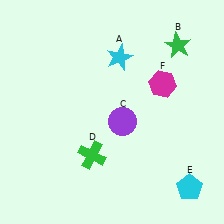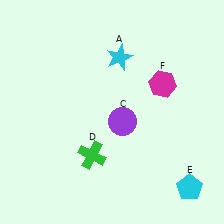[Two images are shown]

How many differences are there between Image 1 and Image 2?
There is 1 difference between the two images.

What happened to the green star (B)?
The green star (B) was removed in Image 2. It was in the top-right area of Image 1.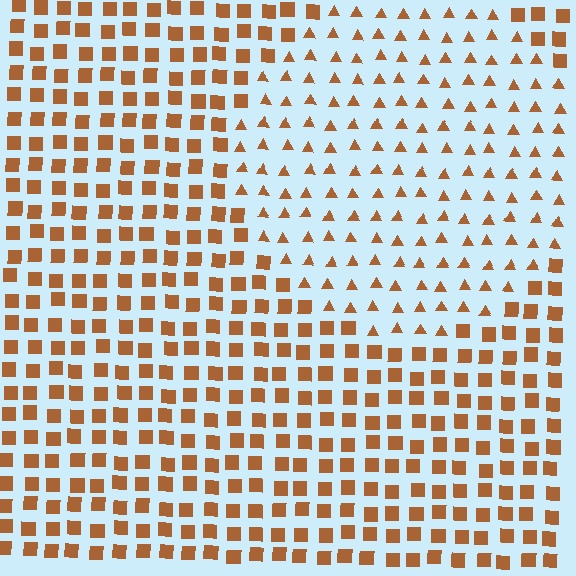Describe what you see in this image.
The image is filled with small brown elements arranged in a uniform grid. A circle-shaped region contains triangles, while the surrounding area contains squares. The boundary is defined purely by the change in element shape.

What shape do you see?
I see a circle.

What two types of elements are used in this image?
The image uses triangles inside the circle region and squares outside it.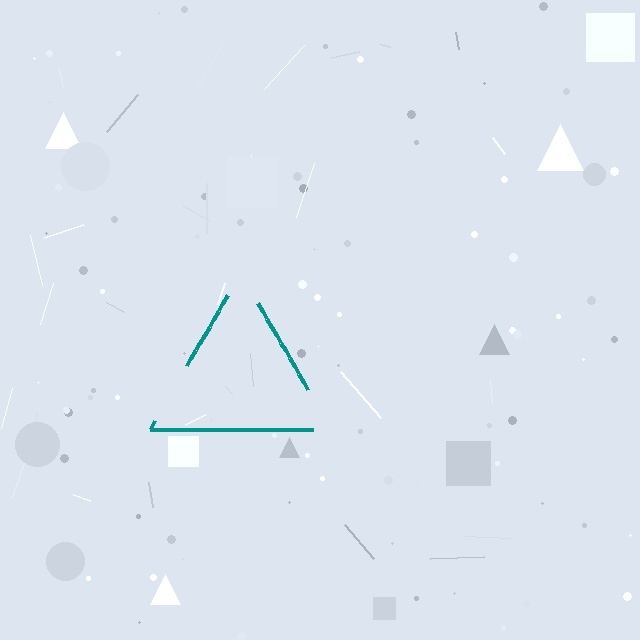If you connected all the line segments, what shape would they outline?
They would outline a triangle.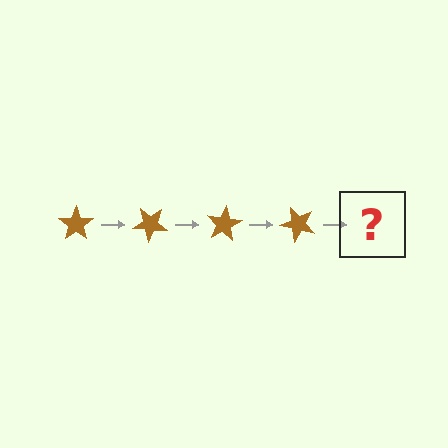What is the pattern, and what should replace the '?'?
The pattern is that the star rotates 40 degrees each step. The '?' should be a brown star rotated 160 degrees.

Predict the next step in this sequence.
The next step is a brown star rotated 160 degrees.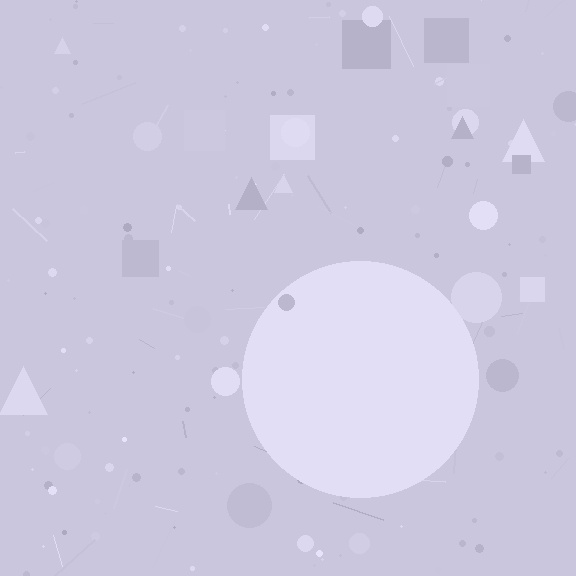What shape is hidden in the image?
A circle is hidden in the image.